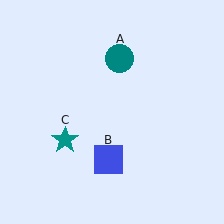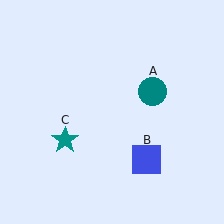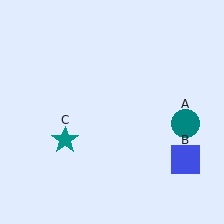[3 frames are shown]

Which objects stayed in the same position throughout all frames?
Teal star (object C) remained stationary.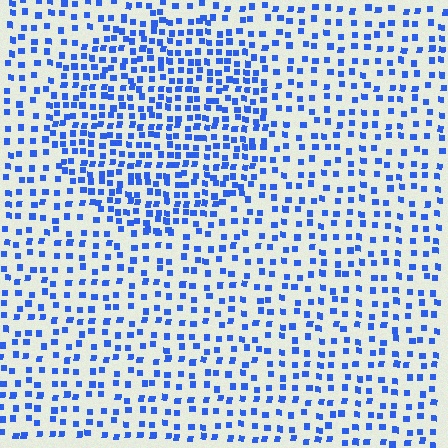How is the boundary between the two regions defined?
The boundary is defined by a change in element density (approximately 1.8x ratio). All elements are the same color, size, and shape.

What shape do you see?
I see a circle.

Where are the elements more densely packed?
The elements are more densely packed inside the circle boundary.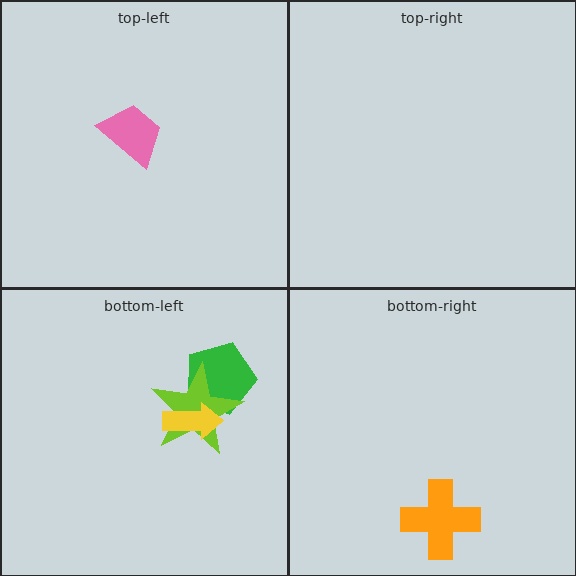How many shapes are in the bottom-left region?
3.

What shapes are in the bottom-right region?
The orange cross.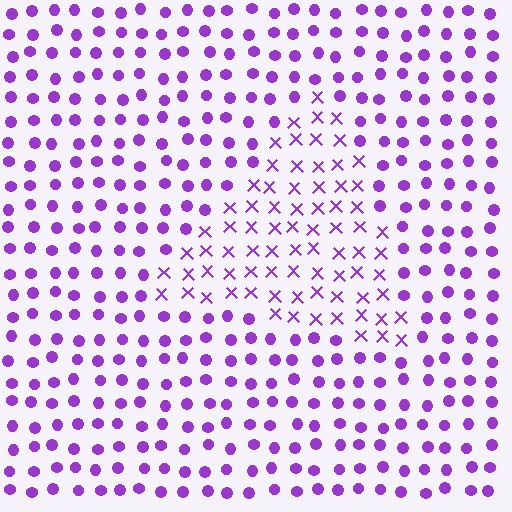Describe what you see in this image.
The image is filled with small purple elements arranged in a uniform grid. A triangle-shaped region contains X marks, while the surrounding area contains circles. The boundary is defined purely by the change in element shape.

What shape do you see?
I see a triangle.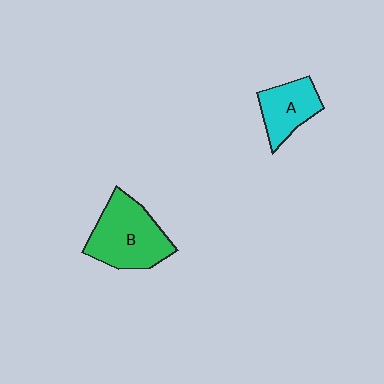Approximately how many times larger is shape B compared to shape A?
Approximately 1.6 times.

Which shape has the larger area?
Shape B (green).